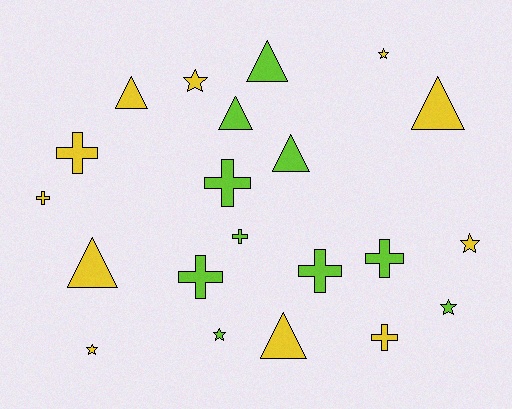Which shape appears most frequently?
Cross, with 8 objects.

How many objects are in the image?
There are 21 objects.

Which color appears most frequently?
Yellow, with 11 objects.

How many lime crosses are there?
There are 5 lime crosses.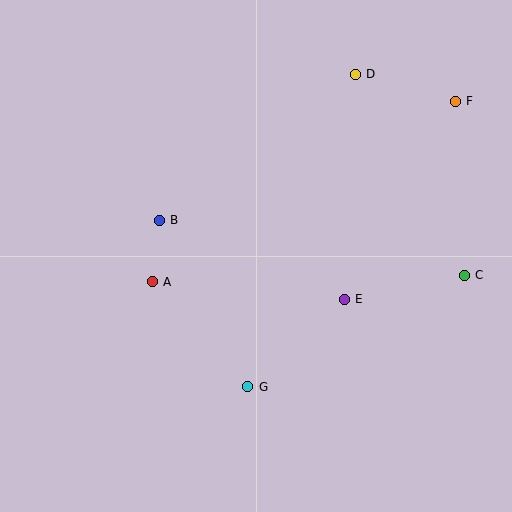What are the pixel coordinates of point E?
Point E is at (344, 299).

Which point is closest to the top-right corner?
Point F is closest to the top-right corner.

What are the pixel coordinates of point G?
Point G is at (248, 387).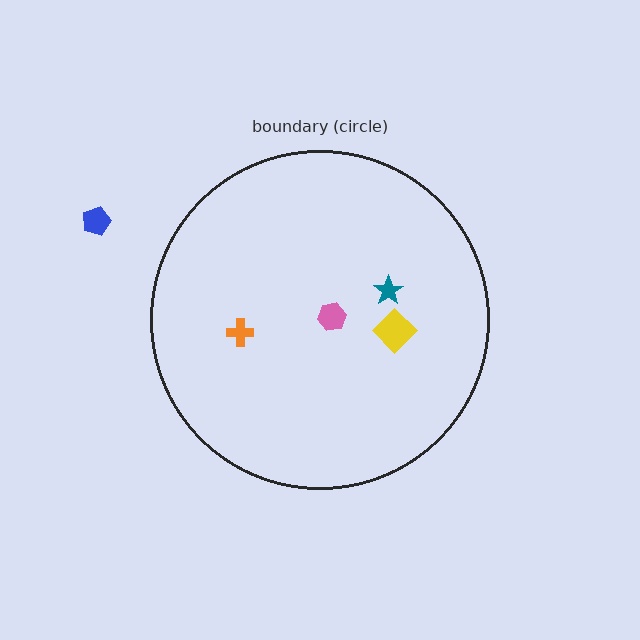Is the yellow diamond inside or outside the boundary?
Inside.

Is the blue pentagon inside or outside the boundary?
Outside.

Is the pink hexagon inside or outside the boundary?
Inside.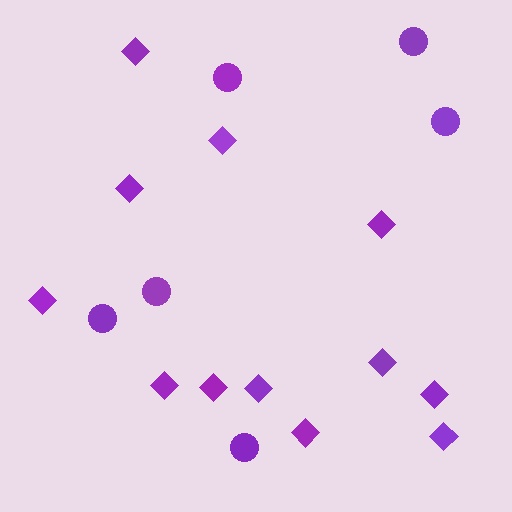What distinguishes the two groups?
There are 2 groups: one group of diamonds (12) and one group of circles (6).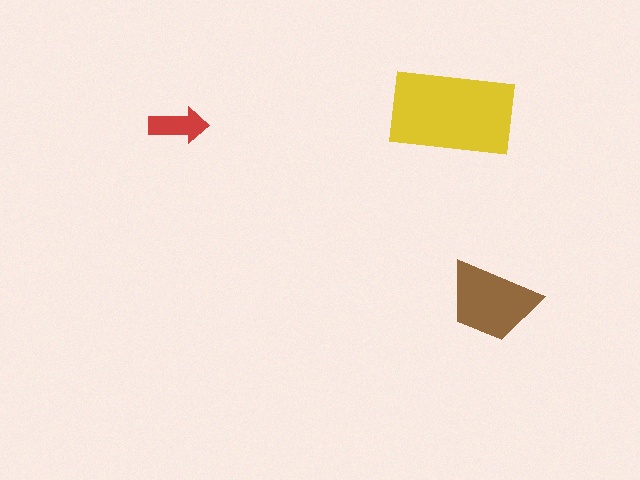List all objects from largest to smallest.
The yellow rectangle, the brown trapezoid, the red arrow.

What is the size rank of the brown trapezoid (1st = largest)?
2nd.